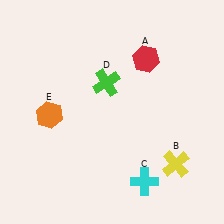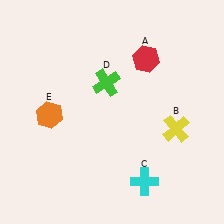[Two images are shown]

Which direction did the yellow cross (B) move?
The yellow cross (B) moved up.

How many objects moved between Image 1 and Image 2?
1 object moved between the two images.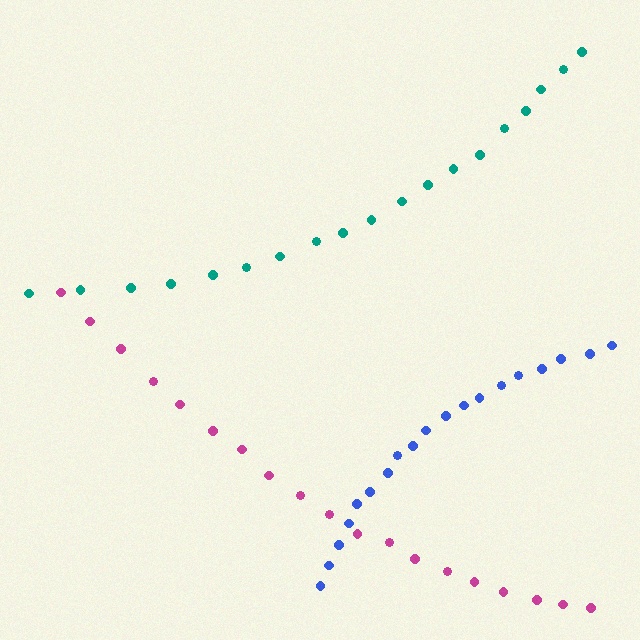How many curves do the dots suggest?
There are 3 distinct paths.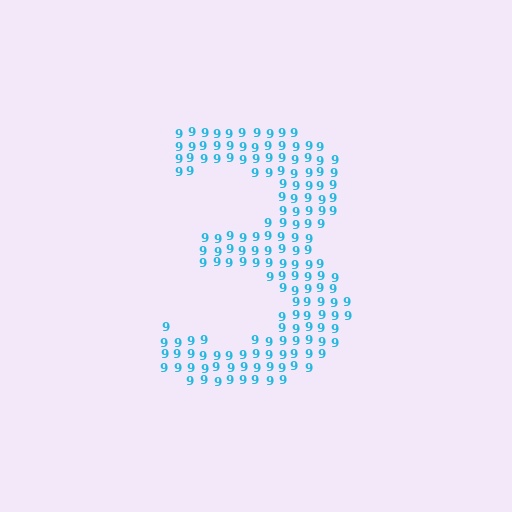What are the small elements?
The small elements are digit 9's.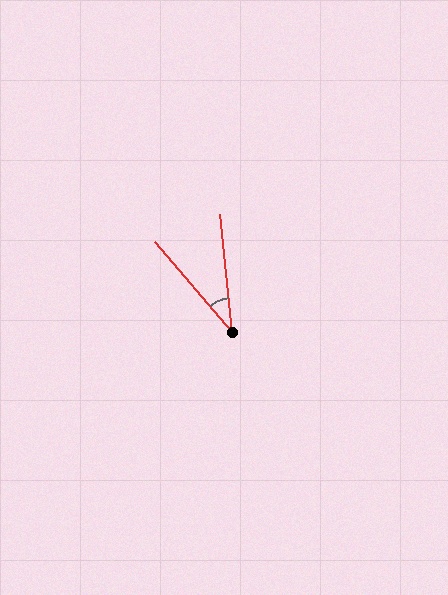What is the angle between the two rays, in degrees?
Approximately 35 degrees.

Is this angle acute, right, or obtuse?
It is acute.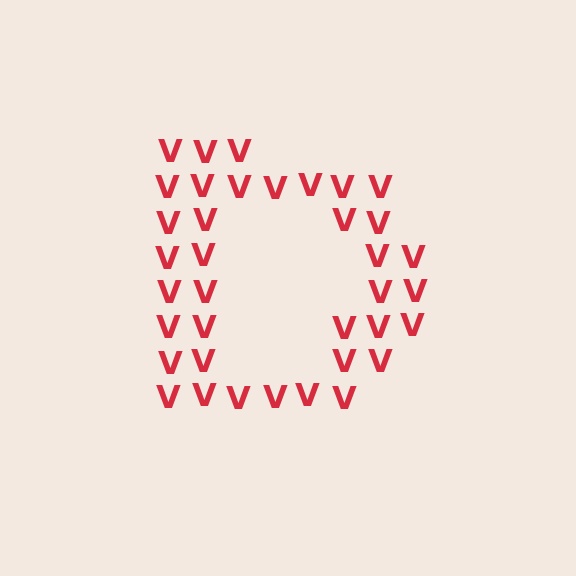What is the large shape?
The large shape is the letter D.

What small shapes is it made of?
It is made of small letter V's.